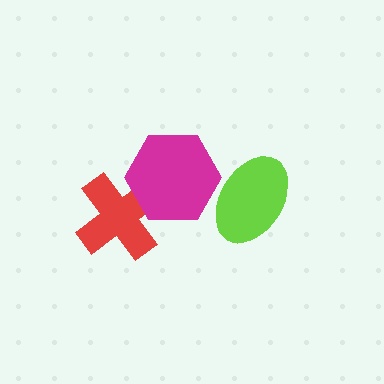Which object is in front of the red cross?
The magenta hexagon is in front of the red cross.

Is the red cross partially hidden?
Yes, it is partially covered by another shape.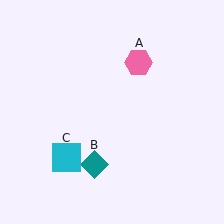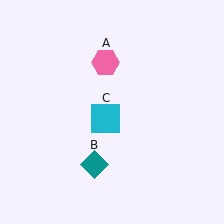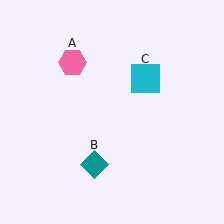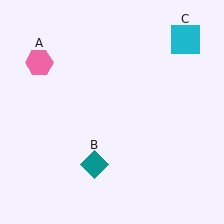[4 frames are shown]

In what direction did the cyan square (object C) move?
The cyan square (object C) moved up and to the right.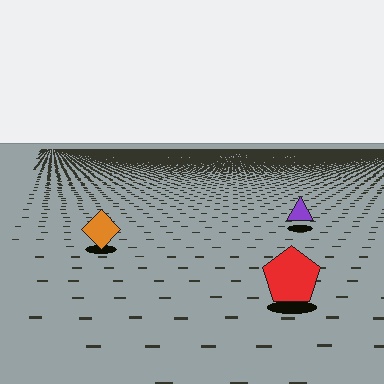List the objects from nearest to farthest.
From nearest to farthest: the red pentagon, the orange diamond, the purple triangle.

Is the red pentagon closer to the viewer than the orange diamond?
Yes. The red pentagon is closer — you can tell from the texture gradient: the ground texture is coarser near it.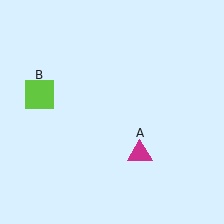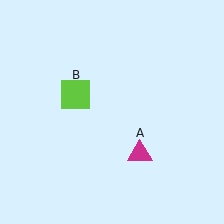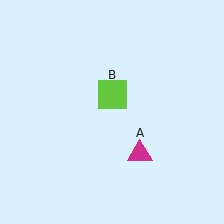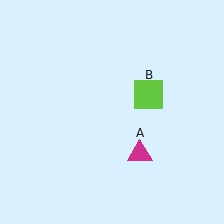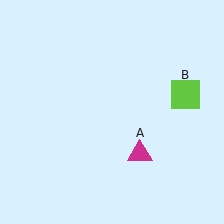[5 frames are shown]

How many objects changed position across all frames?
1 object changed position: lime square (object B).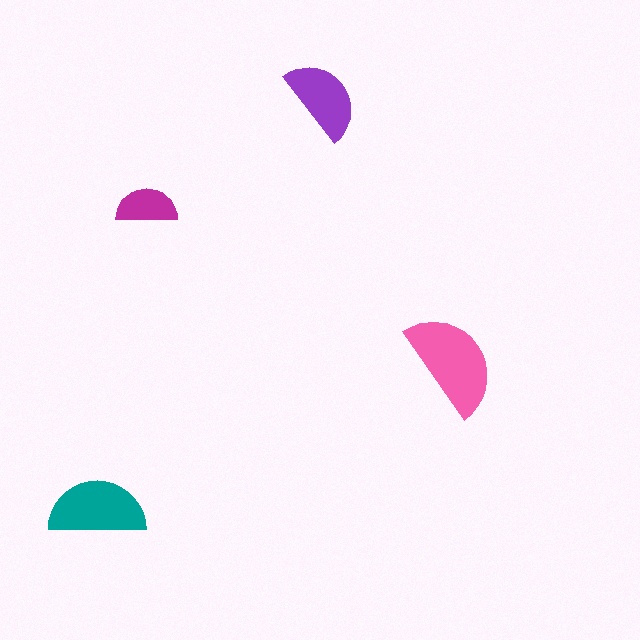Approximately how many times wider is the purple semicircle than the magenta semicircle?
About 1.5 times wider.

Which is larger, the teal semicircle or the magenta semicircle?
The teal one.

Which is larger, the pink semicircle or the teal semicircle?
The pink one.